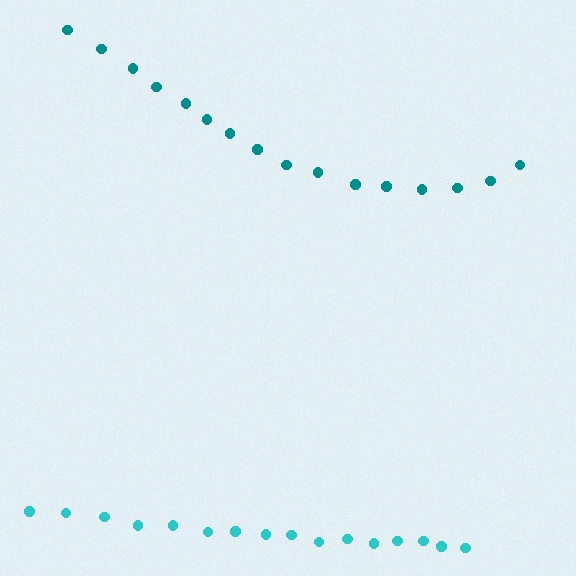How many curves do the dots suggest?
There are 2 distinct paths.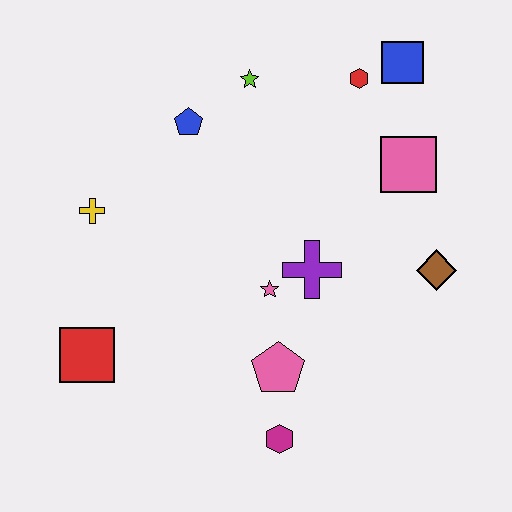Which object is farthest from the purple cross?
The red square is farthest from the purple cross.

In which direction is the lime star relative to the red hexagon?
The lime star is to the left of the red hexagon.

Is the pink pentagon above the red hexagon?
No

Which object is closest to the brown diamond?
The pink square is closest to the brown diamond.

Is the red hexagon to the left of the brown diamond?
Yes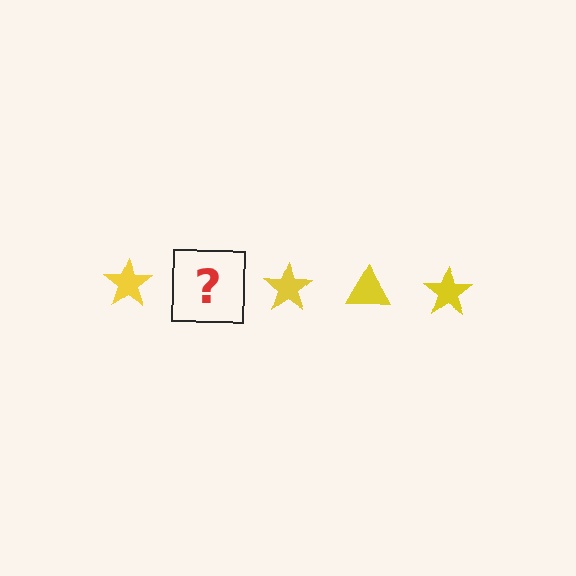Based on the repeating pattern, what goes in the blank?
The blank should be a yellow triangle.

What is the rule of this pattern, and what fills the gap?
The rule is that the pattern cycles through star, triangle shapes in yellow. The gap should be filled with a yellow triangle.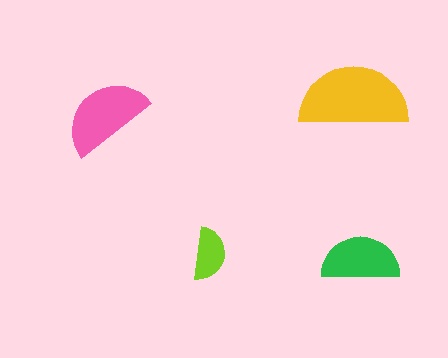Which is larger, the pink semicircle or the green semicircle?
The pink one.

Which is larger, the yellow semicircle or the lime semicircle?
The yellow one.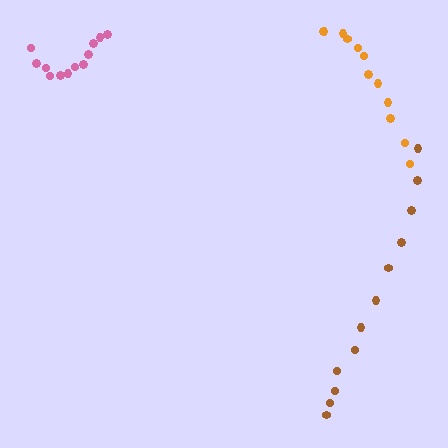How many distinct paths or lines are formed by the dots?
There are 3 distinct paths.